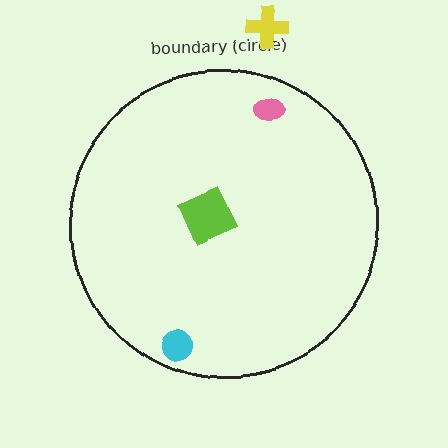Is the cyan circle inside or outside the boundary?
Inside.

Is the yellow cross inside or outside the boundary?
Outside.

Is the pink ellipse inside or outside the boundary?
Inside.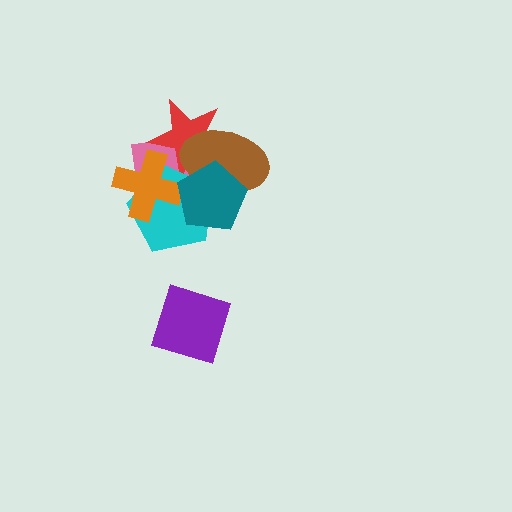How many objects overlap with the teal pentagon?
5 objects overlap with the teal pentagon.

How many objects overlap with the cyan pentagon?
5 objects overlap with the cyan pentagon.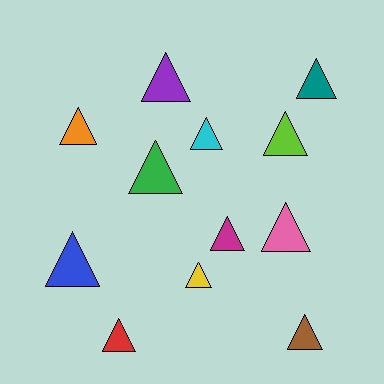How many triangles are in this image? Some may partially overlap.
There are 12 triangles.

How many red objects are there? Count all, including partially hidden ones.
There is 1 red object.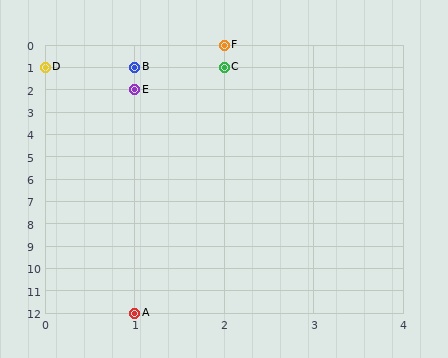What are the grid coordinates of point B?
Point B is at grid coordinates (1, 1).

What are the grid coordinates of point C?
Point C is at grid coordinates (2, 1).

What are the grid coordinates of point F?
Point F is at grid coordinates (2, 0).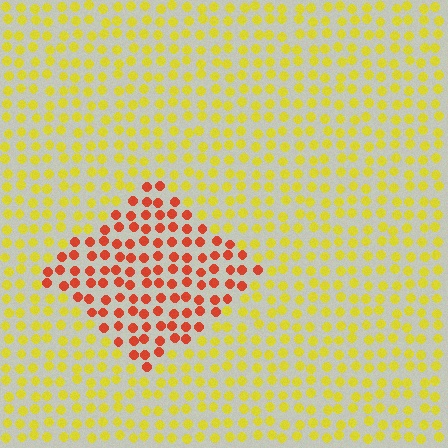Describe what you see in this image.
The image is filled with small yellow elements in a uniform arrangement. A diamond-shaped region is visible where the elements are tinted to a slightly different hue, forming a subtle color boundary.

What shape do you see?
I see a diamond.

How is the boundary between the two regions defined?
The boundary is defined purely by a slight shift in hue (about 51 degrees). Spacing, size, and orientation are identical on both sides.